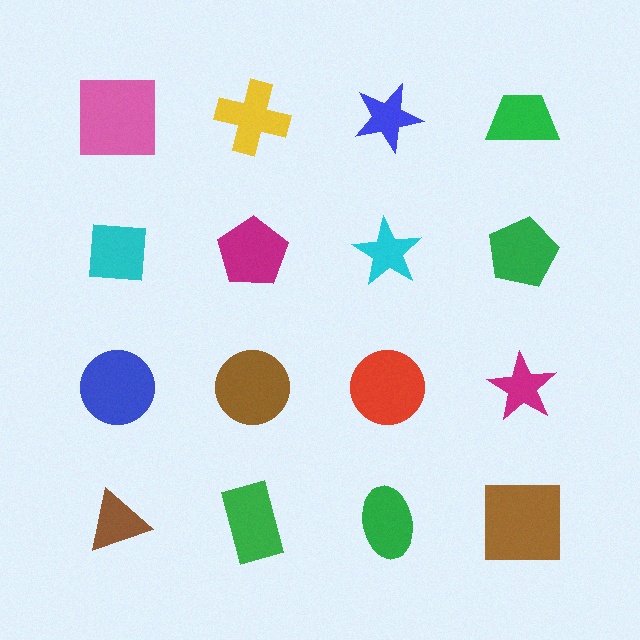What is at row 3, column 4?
A magenta star.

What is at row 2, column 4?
A green pentagon.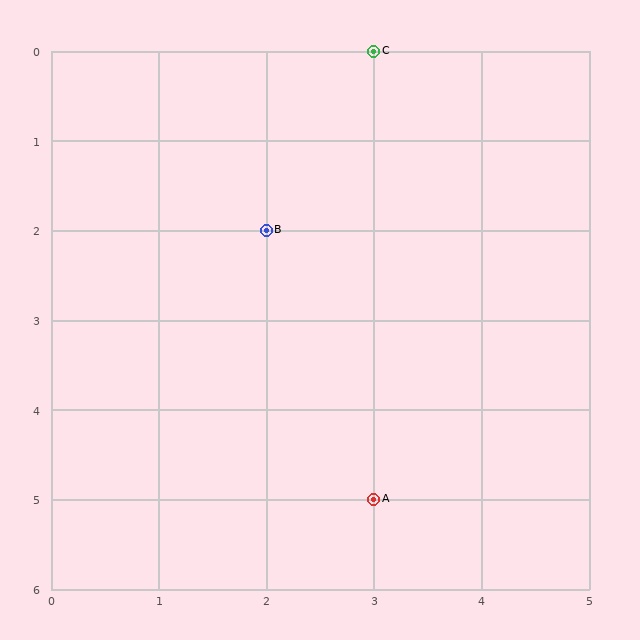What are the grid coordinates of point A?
Point A is at grid coordinates (3, 5).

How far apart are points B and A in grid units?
Points B and A are 1 column and 3 rows apart (about 3.2 grid units diagonally).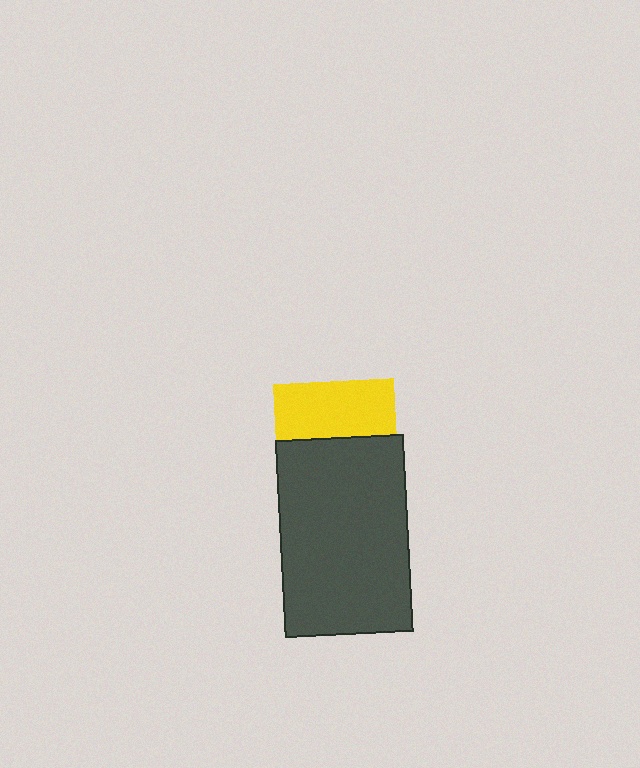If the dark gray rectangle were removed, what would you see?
You would see the complete yellow square.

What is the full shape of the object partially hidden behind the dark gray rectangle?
The partially hidden object is a yellow square.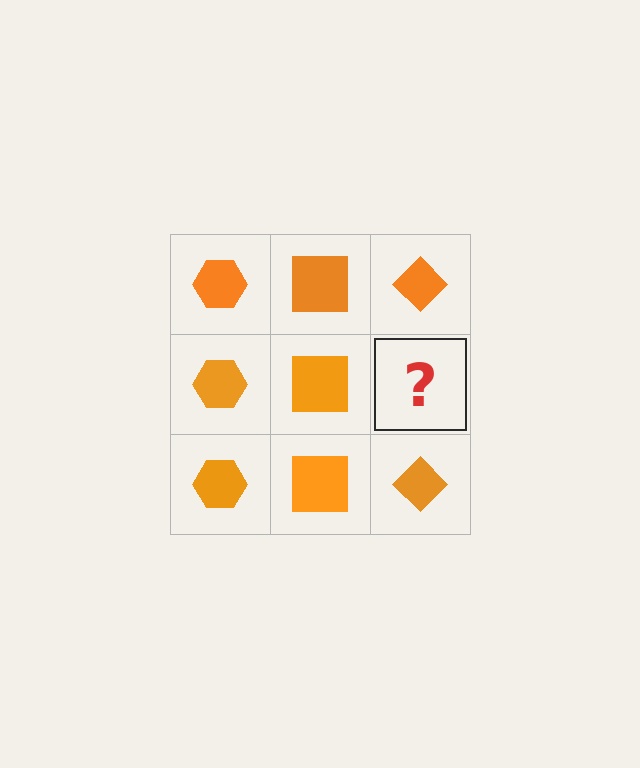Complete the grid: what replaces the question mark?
The question mark should be replaced with an orange diamond.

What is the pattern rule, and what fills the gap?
The rule is that each column has a consistent shape. The gap should be filled with an orange diamond.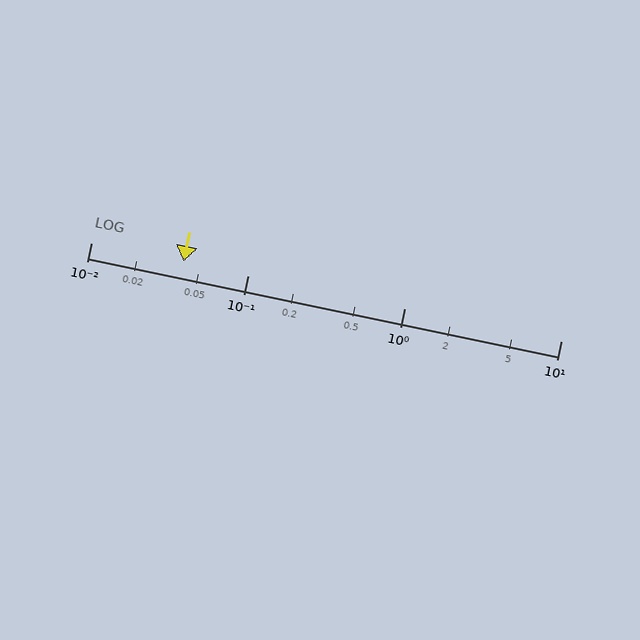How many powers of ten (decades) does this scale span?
The scale spans 3 decades, from 0.01 to 10.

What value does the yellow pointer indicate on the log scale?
The pointer indicates approximately 0.039.